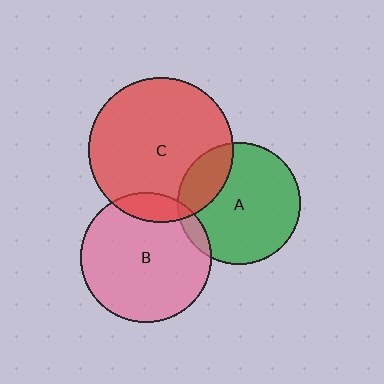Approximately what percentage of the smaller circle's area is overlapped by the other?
Approximately 5%.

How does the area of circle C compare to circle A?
Approximately 1.4 times.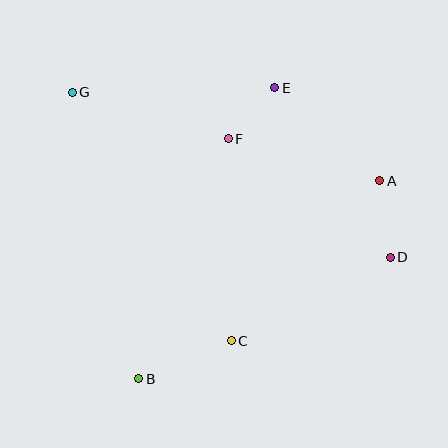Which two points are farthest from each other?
Points D and G are farthest from each other.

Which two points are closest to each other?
Points E and F are closest to each other.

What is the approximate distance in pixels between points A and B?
The distance between A and B is approximately 312 pixels.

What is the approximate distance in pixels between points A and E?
The distance between A and E is approximately 140 pixels.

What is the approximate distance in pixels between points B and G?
The distance between B and G is approximately 294 pixels.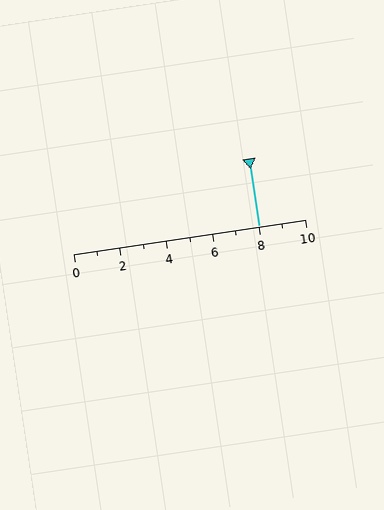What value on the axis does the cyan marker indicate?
The marker indicates approximately 8.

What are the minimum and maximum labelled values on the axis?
The axis runs from 0 to 10.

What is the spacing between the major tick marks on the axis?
The major ticks are spaced 2 apart.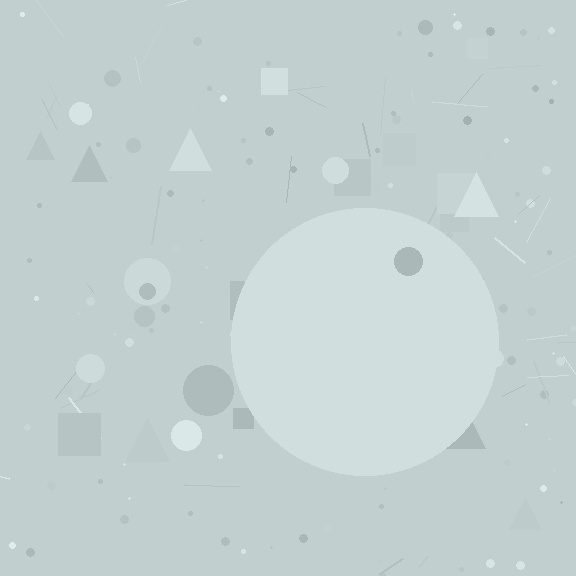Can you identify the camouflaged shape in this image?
The camouflaged shape is a circle.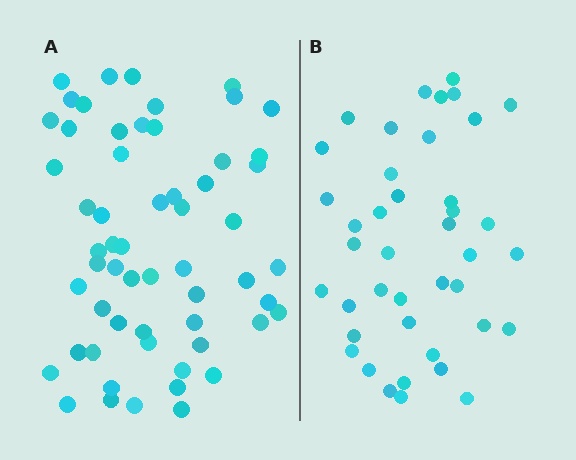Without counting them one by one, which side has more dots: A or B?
Region A (the left region) has more dots.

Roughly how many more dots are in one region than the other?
Region A has approximately 15 more dots than region B.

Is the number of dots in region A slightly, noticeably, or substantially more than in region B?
Region A has noticeably more, but not dramatically so. The ratio is roughly 1.4 to 1.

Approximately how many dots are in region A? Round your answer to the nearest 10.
About 60 dots. (The exact count is 58, which rounds to 60.)